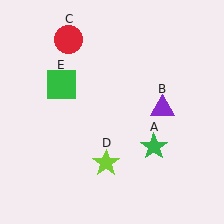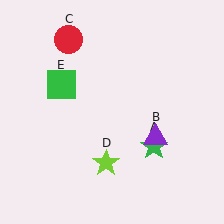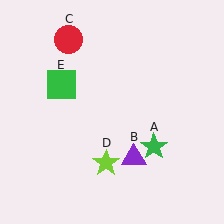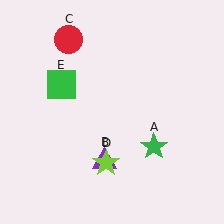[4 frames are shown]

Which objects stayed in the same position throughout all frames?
Green star (object A) and red circle (object C) and lime star (object D) and green square (object E) remained stationary.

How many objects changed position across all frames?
1 object changed position: purple triangle (object B).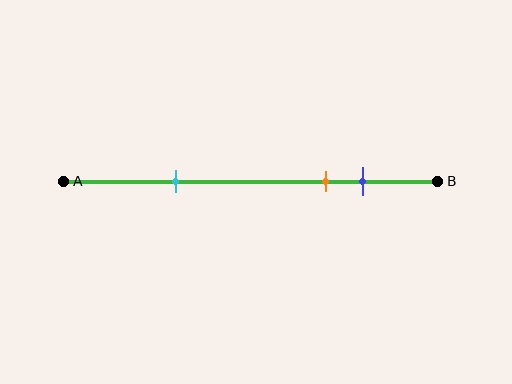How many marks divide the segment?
There are 3 marks dividing the segment.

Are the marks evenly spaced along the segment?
No, the marks are not evenly spaced.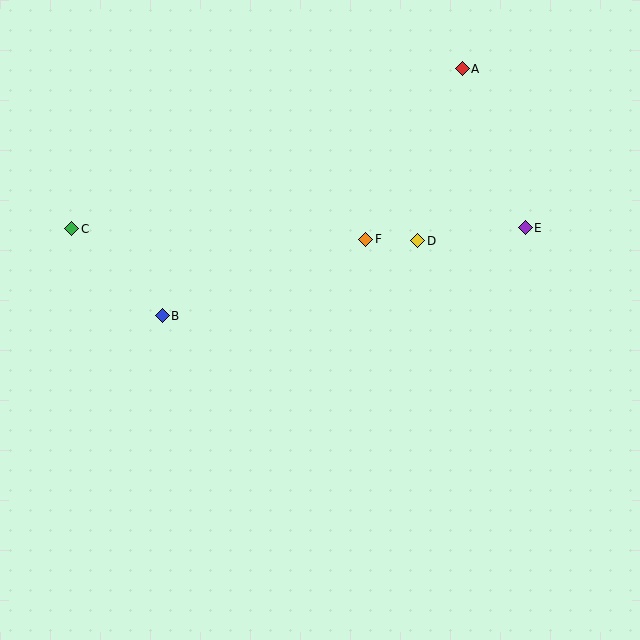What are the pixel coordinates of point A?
Point A is at (462, 69).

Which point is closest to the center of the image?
Point F at (366, 239) is closest to the center.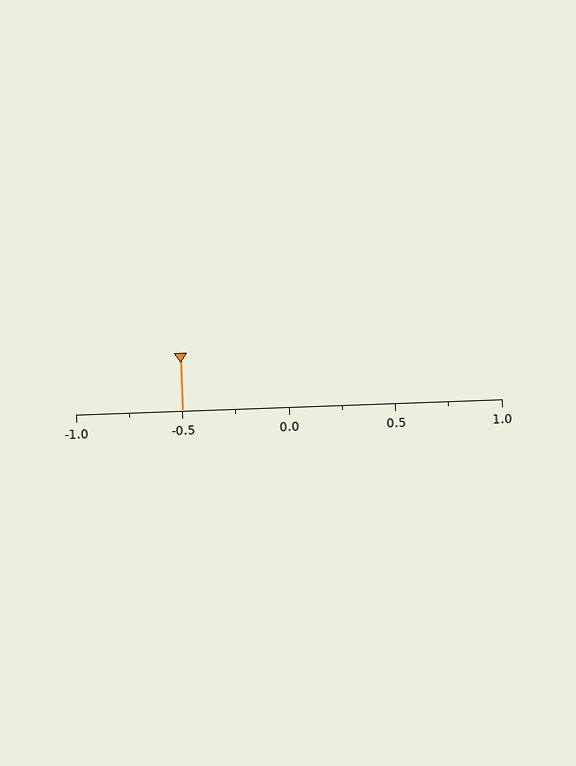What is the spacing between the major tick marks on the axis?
The major ticks are spaced 0.5 apart.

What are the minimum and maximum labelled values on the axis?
The axis runs from -1.0 to 1.0.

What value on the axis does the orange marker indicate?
The marker indicates approximately -0.5.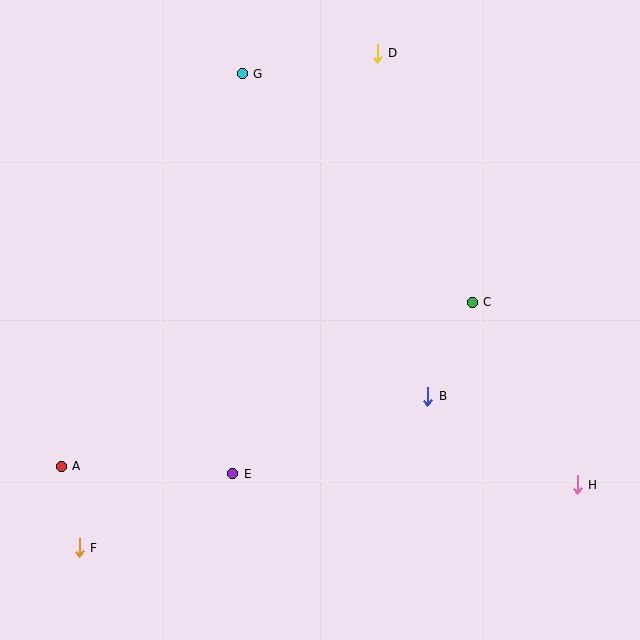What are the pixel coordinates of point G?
Point G is at (242, 74).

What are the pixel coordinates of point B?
Point B is at (428, 396).